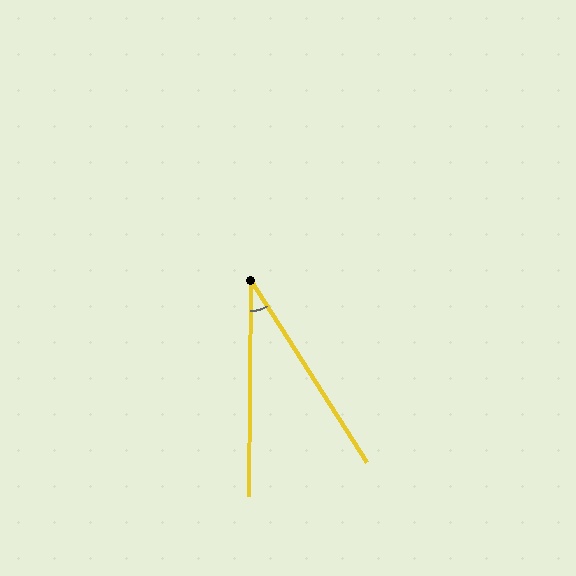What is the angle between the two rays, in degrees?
Approximately 33 degrees.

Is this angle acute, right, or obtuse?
It is acute.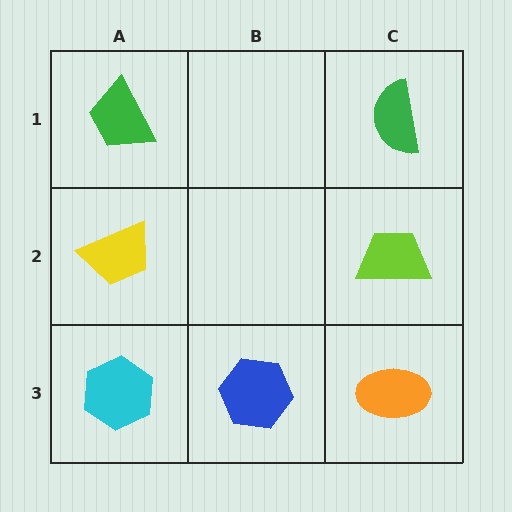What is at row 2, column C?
A lime trapezoid.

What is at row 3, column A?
A cyan hexagon.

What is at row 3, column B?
A blue hexagon.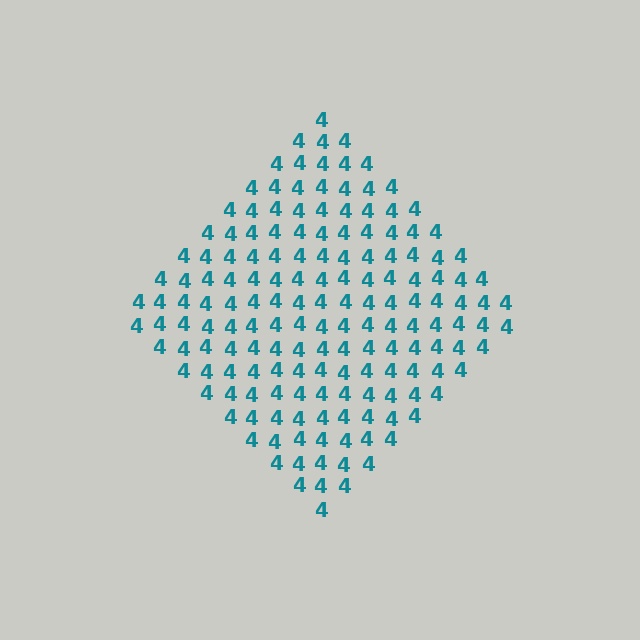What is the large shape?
The large shape is a diamond.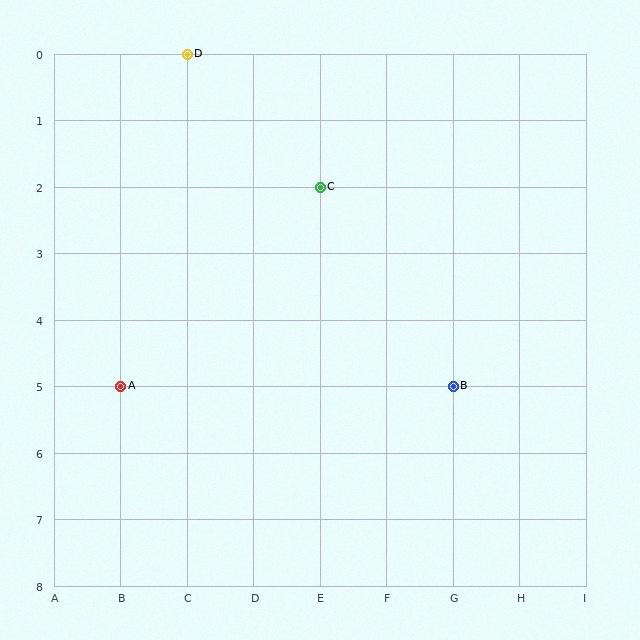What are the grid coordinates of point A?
Point A is at grid coordinates (B, 5).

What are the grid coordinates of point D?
Point D is at grid coordinates (C, 0).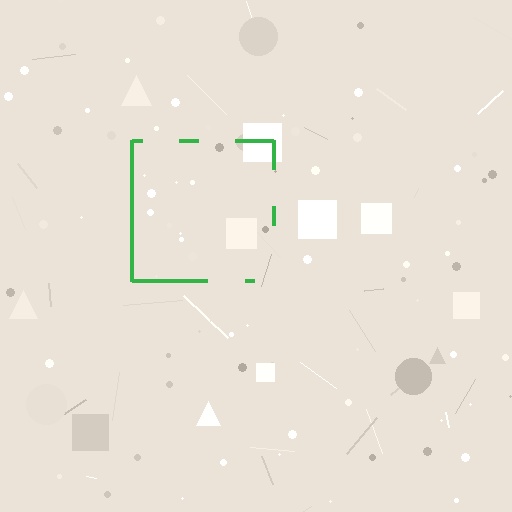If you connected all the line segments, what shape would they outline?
They would outline a square.